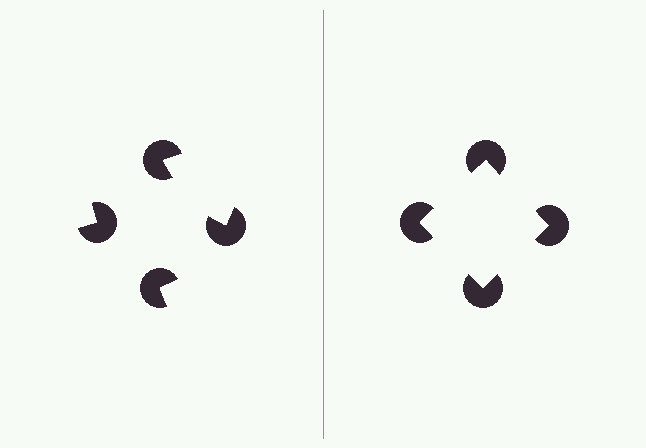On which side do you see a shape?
An illusory square appears on the right side. On the left side the wedge cuts are rotated, so no coherent shape forms.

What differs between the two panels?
The pac-man discs are positioned identically on both sides; only the wedge orientations differ. On the right they align to a square; on the left they are misaligned.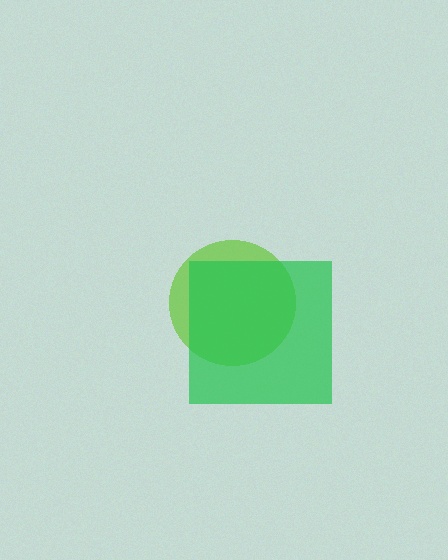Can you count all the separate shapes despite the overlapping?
Yes, there are 2 separate shapes.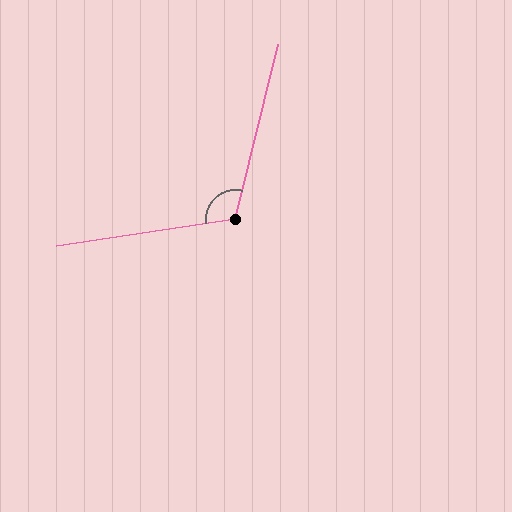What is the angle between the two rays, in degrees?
Approximately 112 degrees.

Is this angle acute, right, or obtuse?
It is obtuse.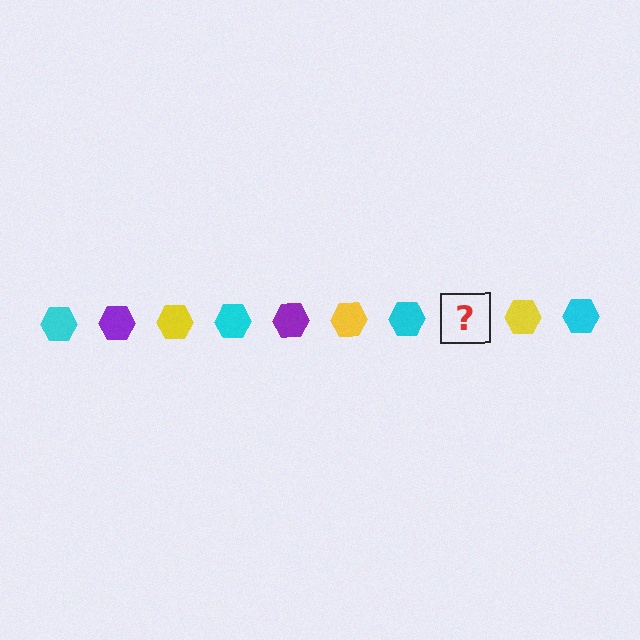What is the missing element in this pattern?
The missing element is a purple hexagon.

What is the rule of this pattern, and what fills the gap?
The rule is that the pattern cycles through cyan, purple, yellow hexagons. The gap should be filled with a purple hexagon.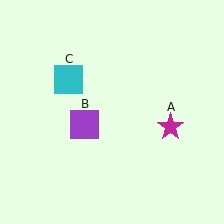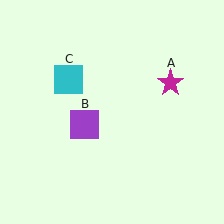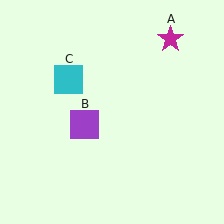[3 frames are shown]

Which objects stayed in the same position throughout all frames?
Purple square (object B) and cyan square (object C) remained stationary.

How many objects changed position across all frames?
1 object changed position: magenta star (object A).